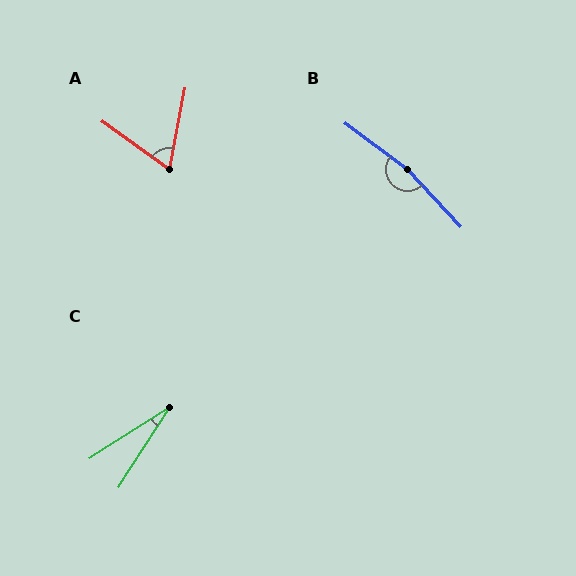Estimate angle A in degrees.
Approximately 65 degrees.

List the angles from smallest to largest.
C (25°), A (65°), B (169°).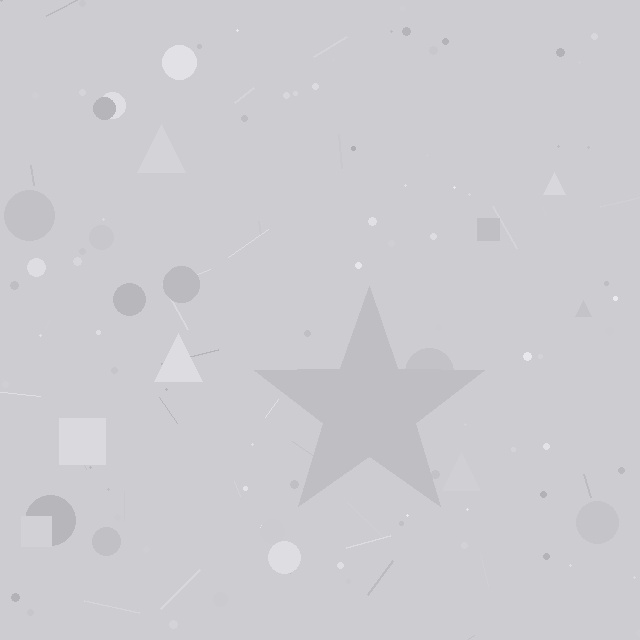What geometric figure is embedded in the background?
A star is embedded in the background.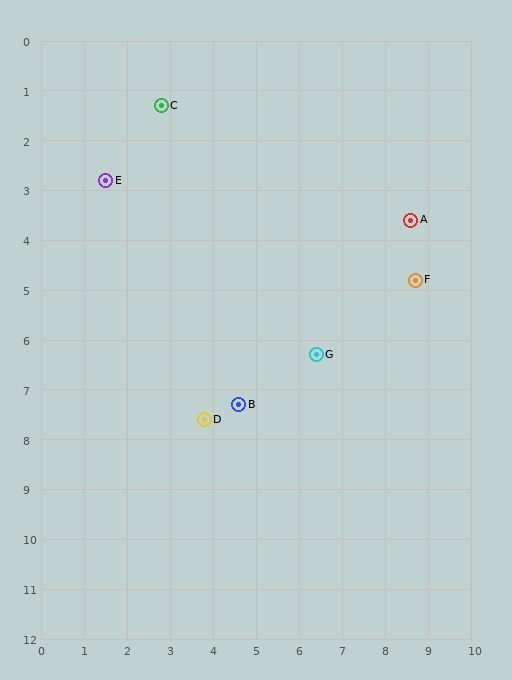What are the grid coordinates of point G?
Point G is at approximately (6.4, 6.3).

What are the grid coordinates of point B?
Point B is at approximately (4.6, 7.3).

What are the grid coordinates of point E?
Point E is at approximately (1.5, 2.8).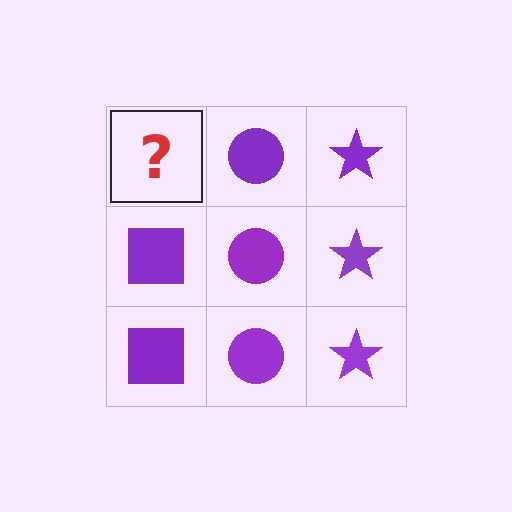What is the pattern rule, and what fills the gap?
The rule is that each column has a consistent shape. The gap should be filled with a purple square.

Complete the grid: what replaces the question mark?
The question mark should be replaced with a purple square.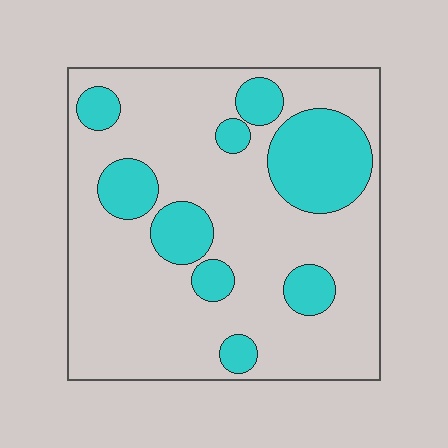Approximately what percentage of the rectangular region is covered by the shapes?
Approximately 25%.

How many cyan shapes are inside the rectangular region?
9.